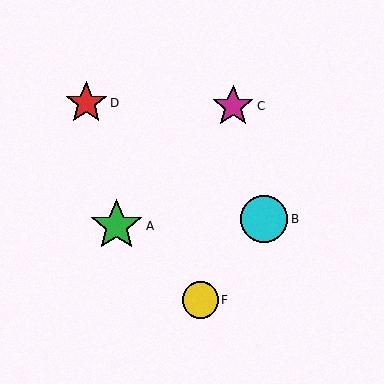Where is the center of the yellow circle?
The center of the yellow circle is at (200, 300).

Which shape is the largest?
The green star (labeled A) is the largest.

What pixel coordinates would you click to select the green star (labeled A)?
Click at (117, 226) to select the green star A.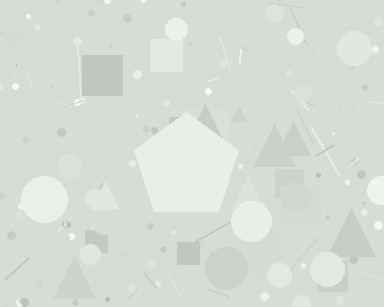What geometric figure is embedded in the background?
A pentagon is embedded in the background.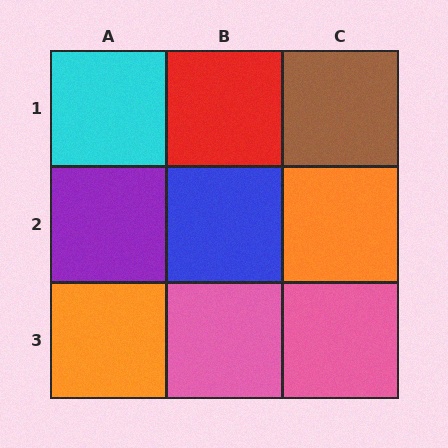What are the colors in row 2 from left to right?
Purple, blue, orange.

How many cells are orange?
2 cells are orange.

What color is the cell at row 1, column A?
Cyan.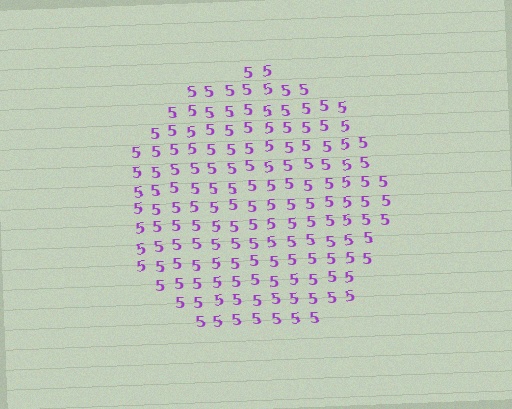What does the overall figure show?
The overall figure shows a circle.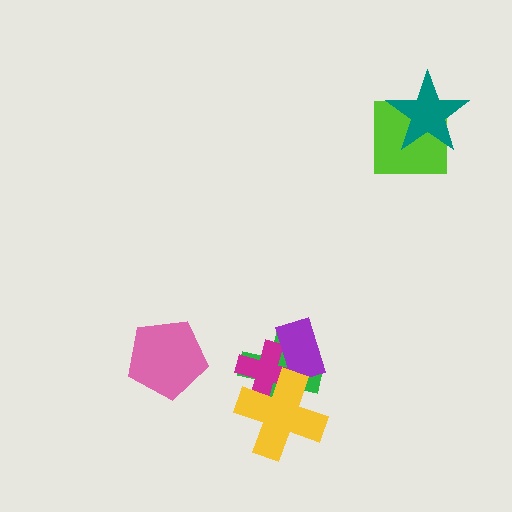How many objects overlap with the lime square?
1 object overlaps with the lime square.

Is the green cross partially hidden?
Yes, it is partially covered by another shape.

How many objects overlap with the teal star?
1 object overlaps with the teal star.